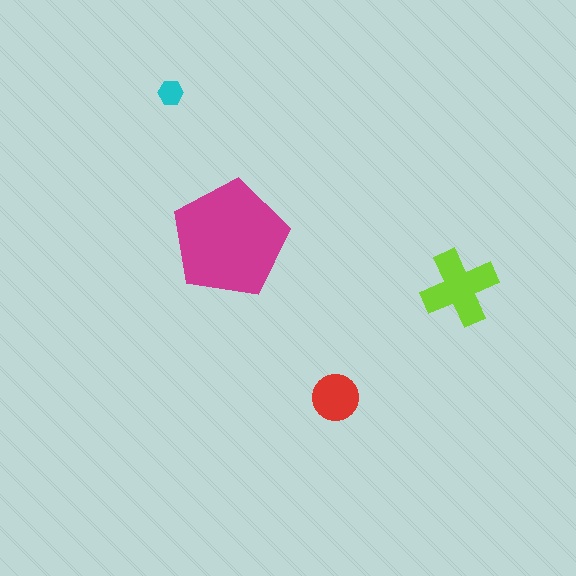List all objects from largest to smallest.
The magenta pentagon, the lime cross, the red circle, the cyan hexagon.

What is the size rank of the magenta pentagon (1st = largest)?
1st.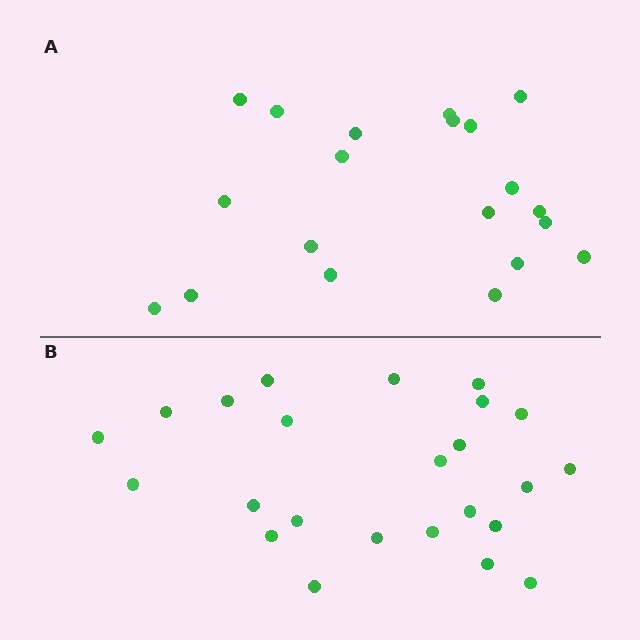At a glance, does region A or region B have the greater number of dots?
Region B (the bottom region) has more dots.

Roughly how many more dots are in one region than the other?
Region B has about 4 more dots than region A.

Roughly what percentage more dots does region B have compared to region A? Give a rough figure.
About 20% more.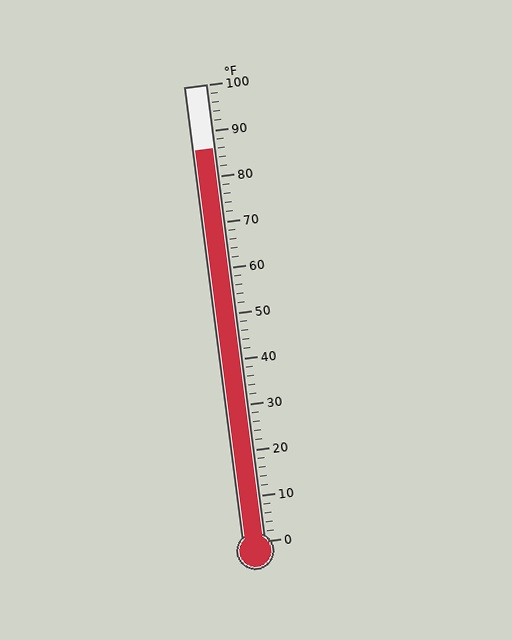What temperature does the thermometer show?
The thermometer shows approximately 86°F.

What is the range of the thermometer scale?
The thermometer scale ranges from 0°F to 100°F.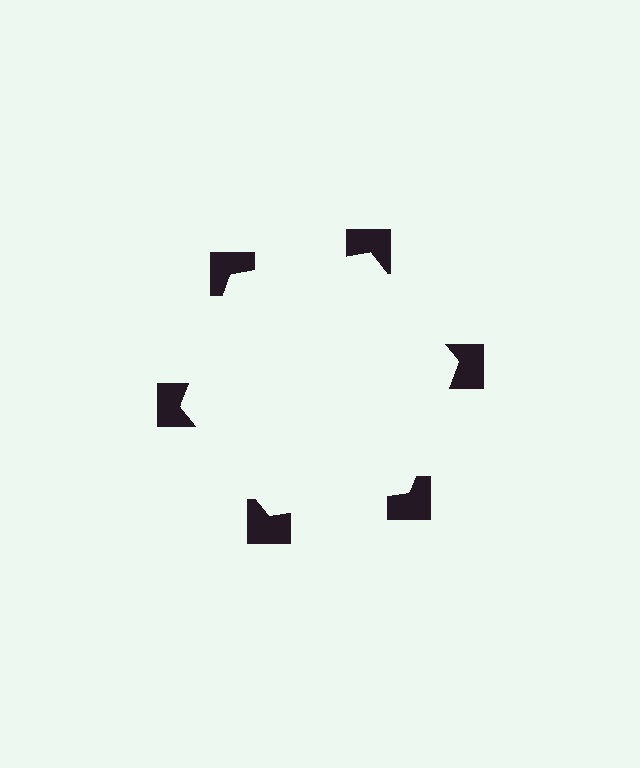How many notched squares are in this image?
There are 6 — one at each vertex of the illusory hexagon.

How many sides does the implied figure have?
6 sides.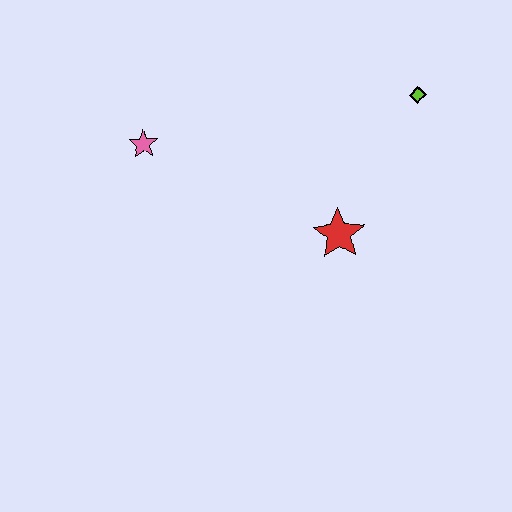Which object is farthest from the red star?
The pink star is farthest from the red star.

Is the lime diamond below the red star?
No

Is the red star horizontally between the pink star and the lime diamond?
Yes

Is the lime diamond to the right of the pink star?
Yes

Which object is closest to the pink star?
The red star is closest to the pink star.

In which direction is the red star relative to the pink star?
The red star is to the right of the pink star.